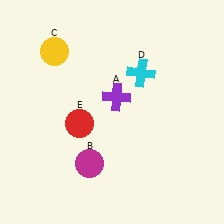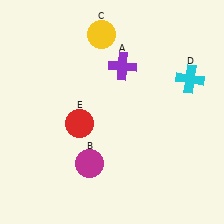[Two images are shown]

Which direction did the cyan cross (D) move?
The cyan cross (D) moved right.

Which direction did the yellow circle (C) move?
The yellow circle (C) moved right.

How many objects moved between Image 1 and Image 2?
3 objects moved between the two images.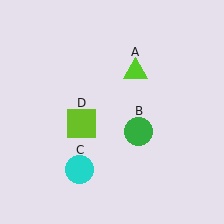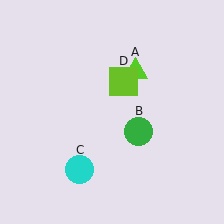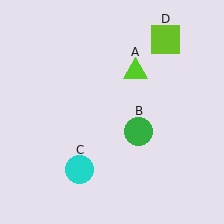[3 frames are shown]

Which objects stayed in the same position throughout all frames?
Lime triangle (object A) and green circle (object B) and cyan circle (object C) remained stationary.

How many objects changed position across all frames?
1 object changed position: lime square (object D).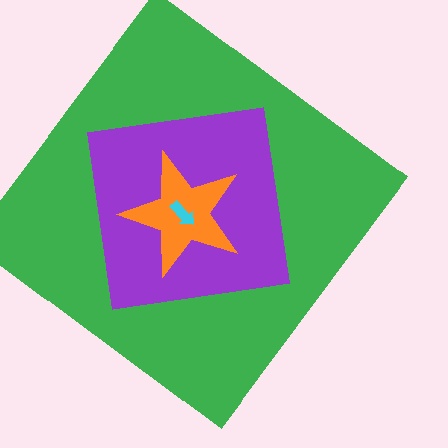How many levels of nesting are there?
4.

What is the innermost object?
The cyan arrow.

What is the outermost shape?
The green diamond.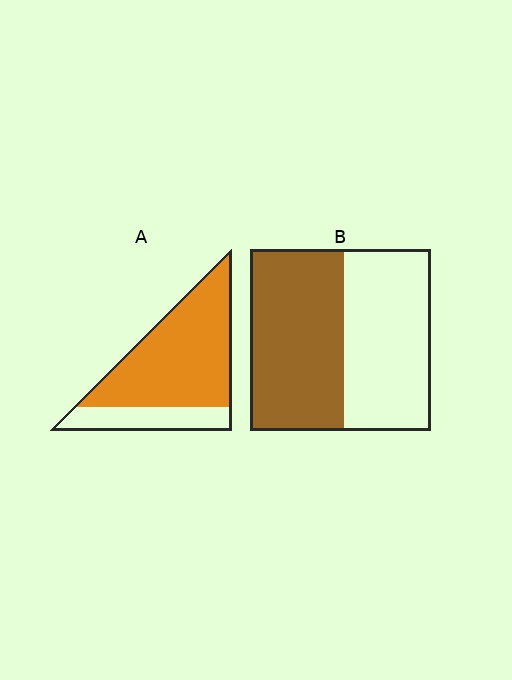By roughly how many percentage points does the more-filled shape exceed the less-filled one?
By roughly 25 percentage points (A over B).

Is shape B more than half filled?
Roughly half.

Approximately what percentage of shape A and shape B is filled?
A is approximately 75% and B is approximately 50%.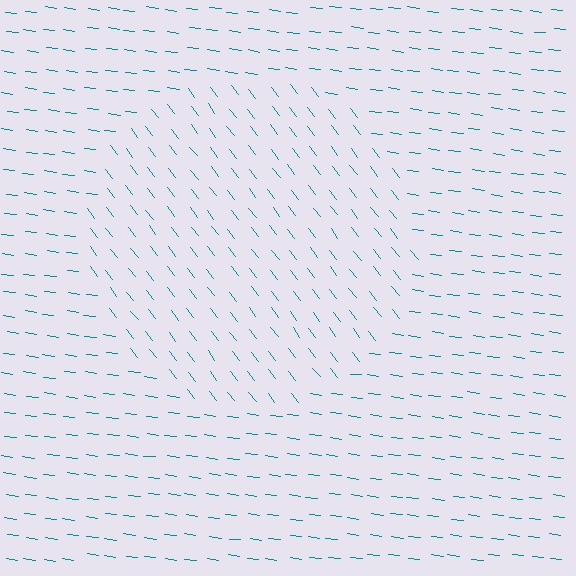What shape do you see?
I see a circle.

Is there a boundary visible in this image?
Yes, there is a texture boundary formed by a change in line orientation.